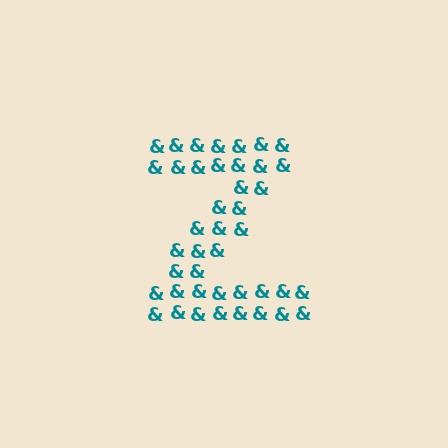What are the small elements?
The small elements are ampersands.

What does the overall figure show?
The overall figure shows the letter Z.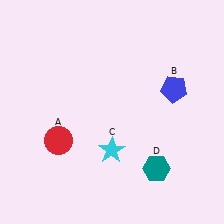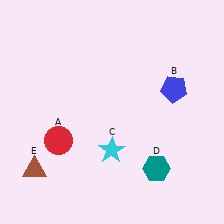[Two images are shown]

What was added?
A brown triangle (E) was added in Image 2.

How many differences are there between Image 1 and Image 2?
There is 1 difference between the two images.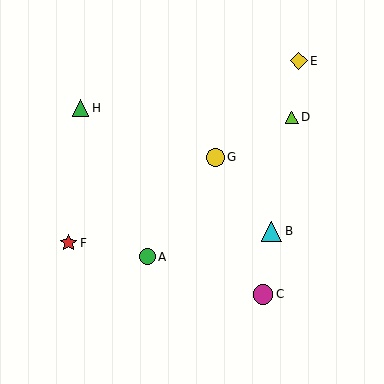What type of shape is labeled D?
Shape D is a lime triangle.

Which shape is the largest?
The cyan triangle (labeled B) is the largest.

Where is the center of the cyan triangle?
The center of the cyan triangle is at (272, 231).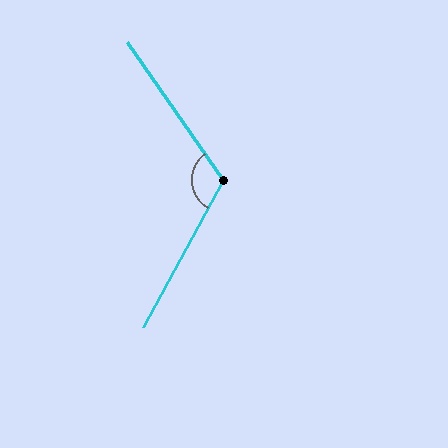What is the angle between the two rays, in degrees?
Approximately 116 degrees.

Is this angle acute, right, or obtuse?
It is obtuse.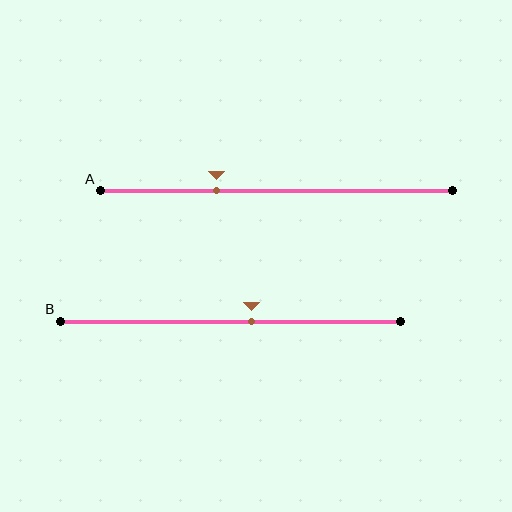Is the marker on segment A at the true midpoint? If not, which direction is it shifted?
No, the marker on segment A is shifted to the left by about 17% of the segment length.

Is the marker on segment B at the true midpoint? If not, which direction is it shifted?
No, the marker on segment B is shifted to the right by about 6% of the segment length.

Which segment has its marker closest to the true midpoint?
Segment B has its marker closest to the true midpoint.